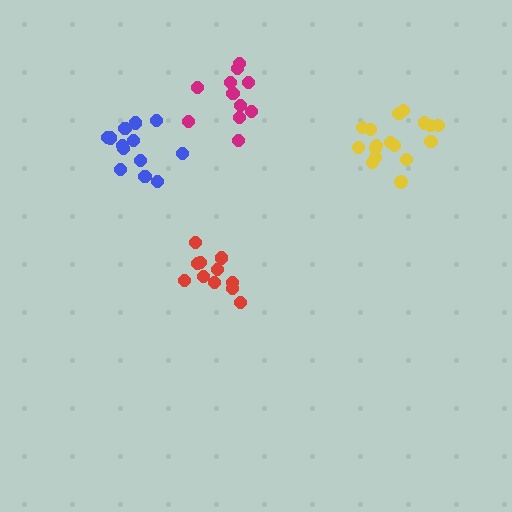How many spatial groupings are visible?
There are 4 spatial groupings.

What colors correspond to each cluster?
The clusters are colored: blue, yellow, red, magenta.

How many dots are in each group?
Group 1: 13 dots, Group 2: 17 dots, Group 3: 11 dots, Group 4: 11 dots (52 total).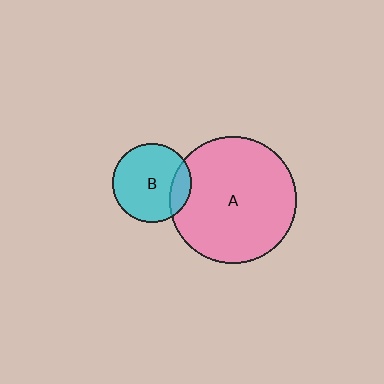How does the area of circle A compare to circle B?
Approximately 2.6 times.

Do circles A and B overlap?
Yes.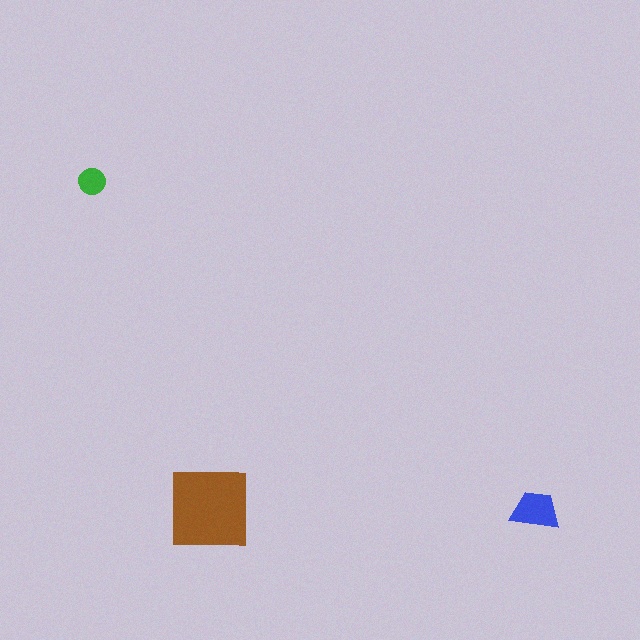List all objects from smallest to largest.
The green circle, the blue trapezoid, the brown square.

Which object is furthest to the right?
The blue trapezoid is rightmost.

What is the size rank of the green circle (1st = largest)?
3rd.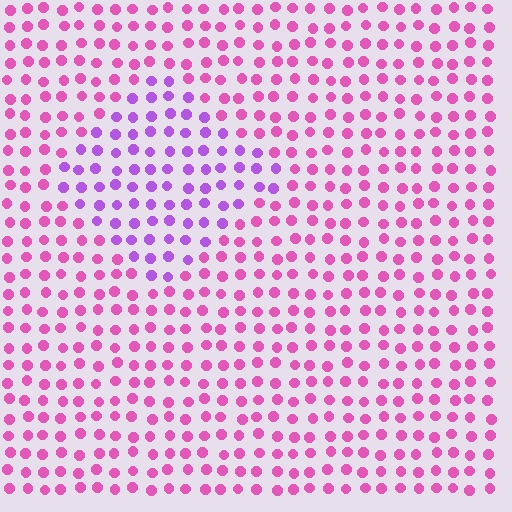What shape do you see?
I see a diamond.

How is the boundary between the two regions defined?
The boundary is defined purely by a slight shift in hue (about 38 degrees). Spacing, size, and orientation are identical on both sides.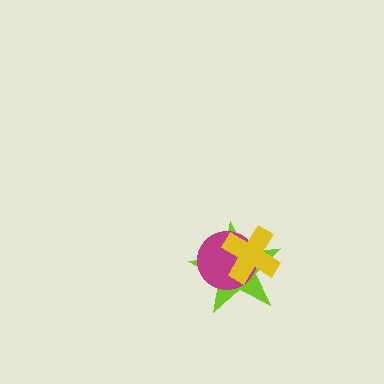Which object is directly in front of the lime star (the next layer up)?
The magenta circle is directly in front of the lime star.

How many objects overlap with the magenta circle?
2 objects overlap with the magenta circle.